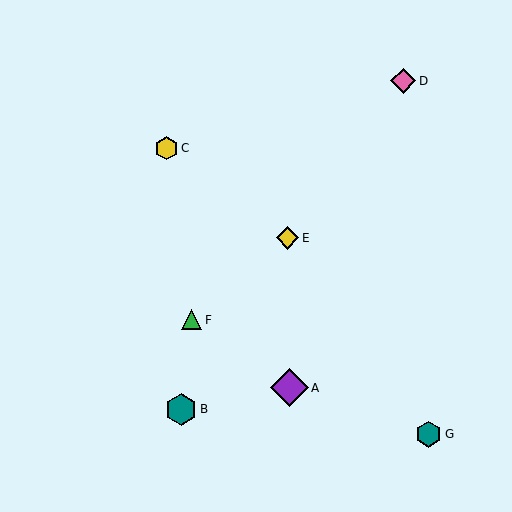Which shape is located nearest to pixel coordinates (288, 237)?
The yellow diamond (labeled E) at (287, 238) is nearest to that location.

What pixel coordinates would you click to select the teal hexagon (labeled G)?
Click at (429, 434) to select the teal hexagon G.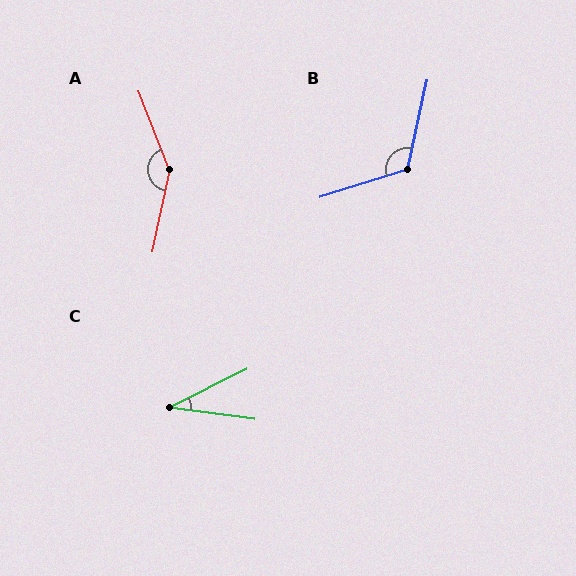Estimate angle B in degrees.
Approximately 120 degrees.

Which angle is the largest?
A, at approximately 147 degrees.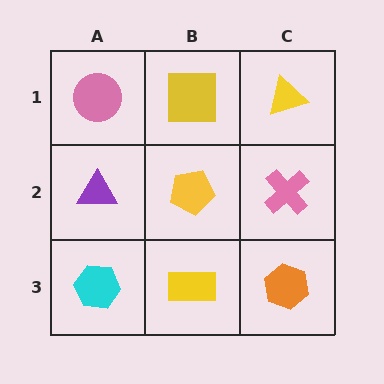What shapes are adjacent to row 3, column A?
A purple triangle (row 2, column A), a yellow rectangle (row 3, column B).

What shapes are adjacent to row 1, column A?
A purple triangle (row 2, column A), a yellow square (row 1, column B).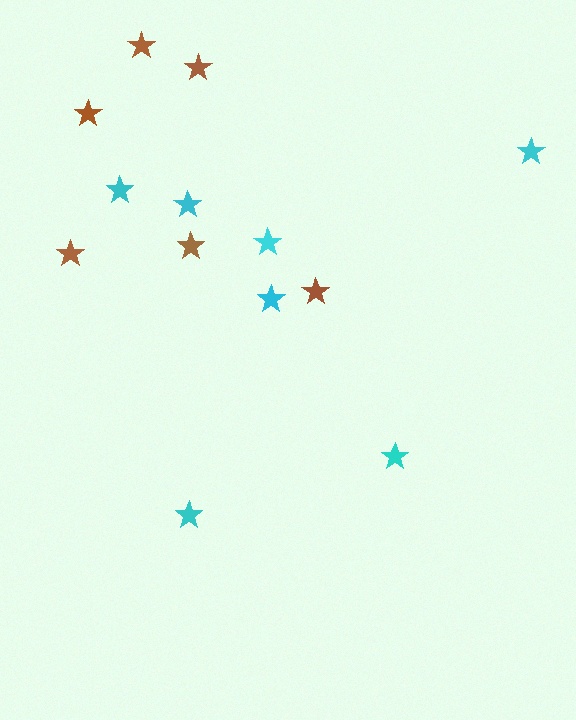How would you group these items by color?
There are 2 groups: one group of brown stars (6) and one group of cyan stars (7).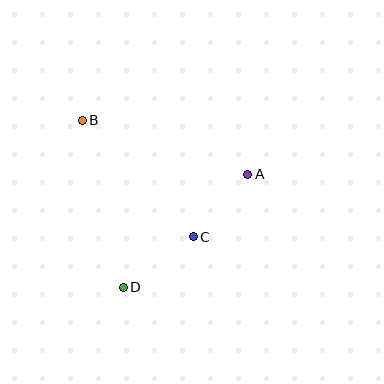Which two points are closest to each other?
Points A and C are closest to each other.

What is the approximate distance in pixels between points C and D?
The distance between C and D is approximately 86 pixels.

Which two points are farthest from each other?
Points A and B are farthest from each other.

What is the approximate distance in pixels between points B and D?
The distance between B and D is approximately 172 pixels.